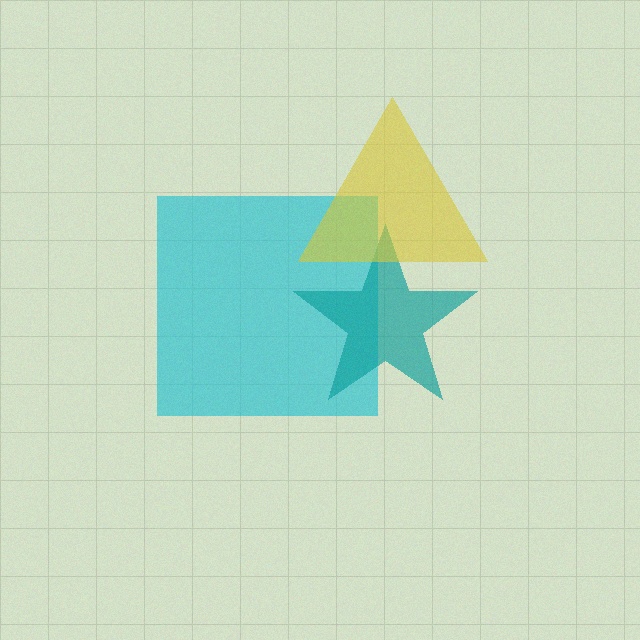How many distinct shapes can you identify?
There are 3 distinct shapes: a cyan square, a teal star, a yellow triangle.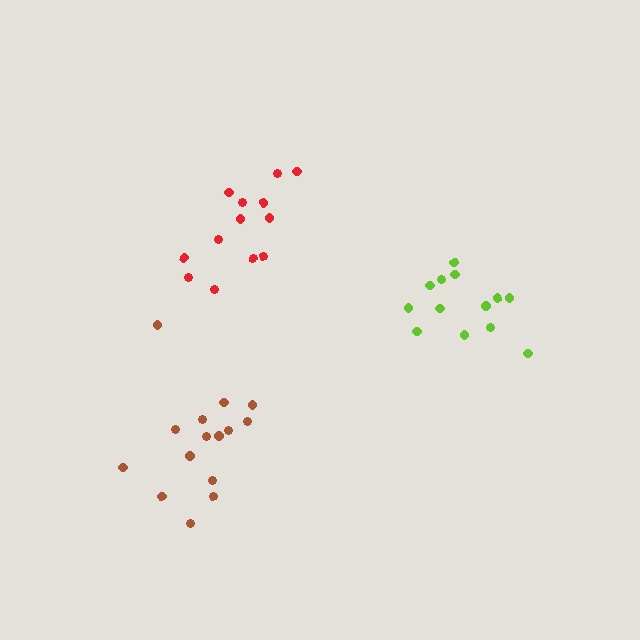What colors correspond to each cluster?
The clusters are colored: red, brown, lime.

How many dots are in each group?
Group 1: 13 dots, Group 2: 15 dots, Group 3: 13 dots (41 total).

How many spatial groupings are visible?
There are 3 spatial groupings.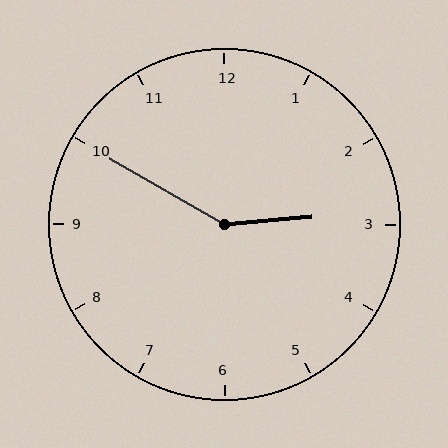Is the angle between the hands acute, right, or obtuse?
It is obtuse.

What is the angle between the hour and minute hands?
Approximately 145 degrees.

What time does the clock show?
2:50.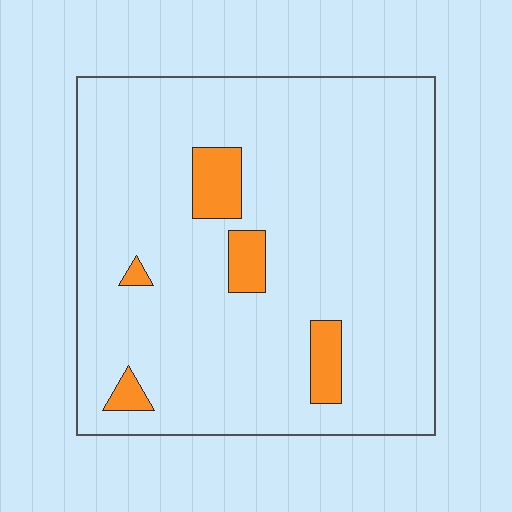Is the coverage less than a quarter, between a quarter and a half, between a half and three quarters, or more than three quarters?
Less than a quarter.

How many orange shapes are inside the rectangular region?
5.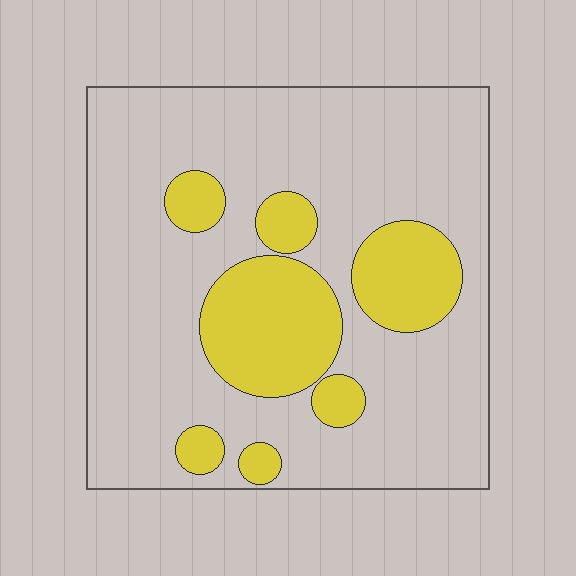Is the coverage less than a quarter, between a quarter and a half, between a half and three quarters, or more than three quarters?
Less than a quarter.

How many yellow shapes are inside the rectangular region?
7.